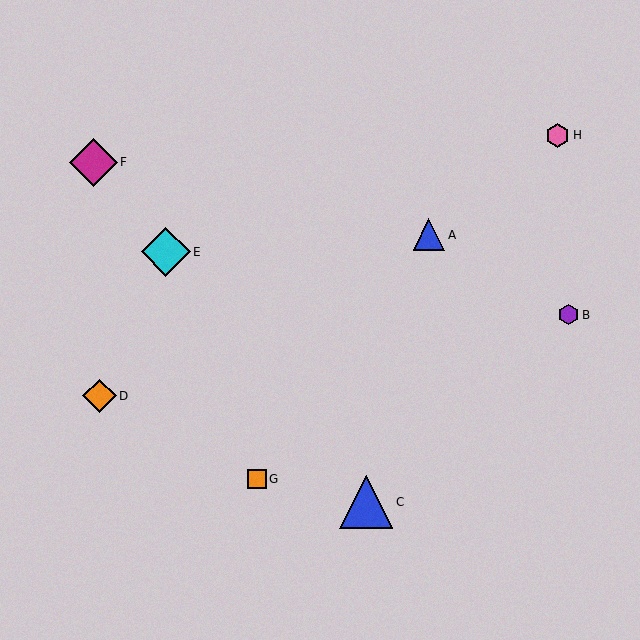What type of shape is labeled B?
Shape B is a purple hexagon.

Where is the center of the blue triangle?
The center of the blue triangle is at (366, 502).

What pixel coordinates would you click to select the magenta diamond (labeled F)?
Click at (93, 162) to select the magenta diamond F.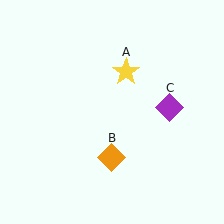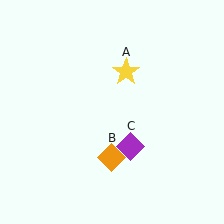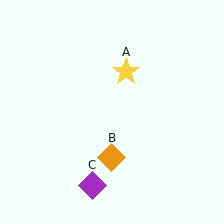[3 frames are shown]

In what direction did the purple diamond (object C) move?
The purple diamond (object C) moved down and to the left.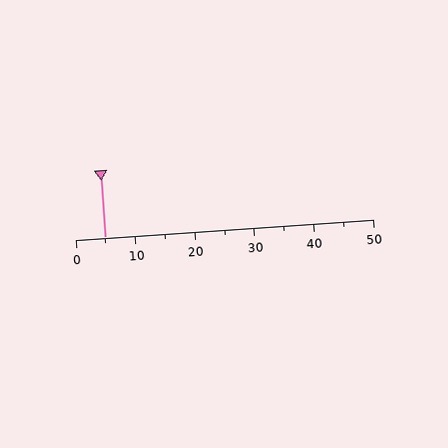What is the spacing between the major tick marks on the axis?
The major ticks are spaced 10 apart.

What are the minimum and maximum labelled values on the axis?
The axis runs from 0 to 50.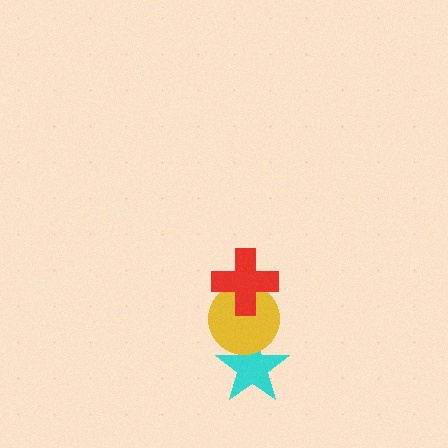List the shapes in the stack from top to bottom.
From top to bottom: the red cross, the yellow circle, the cyan star.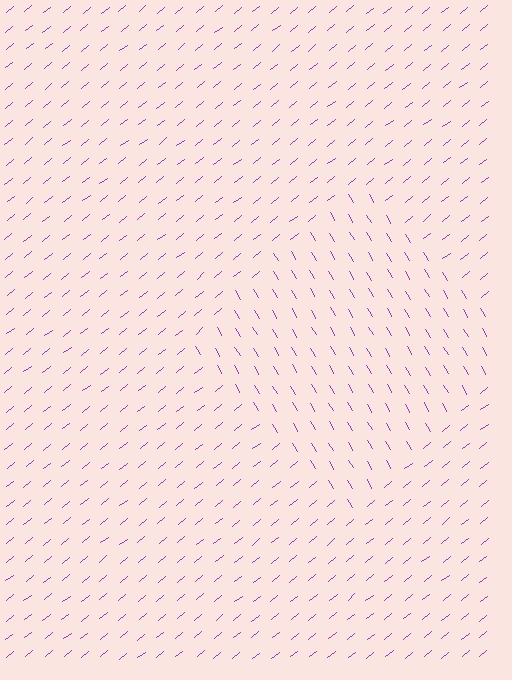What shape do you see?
I see a diamond.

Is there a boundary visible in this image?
Yes, there is a texture boundary formed by a change in line orientation.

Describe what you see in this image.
The image is filled with small purple line segments. A diamond region in the image has lines oriented differently from the surrounding lines, creating a visible texture boundary.